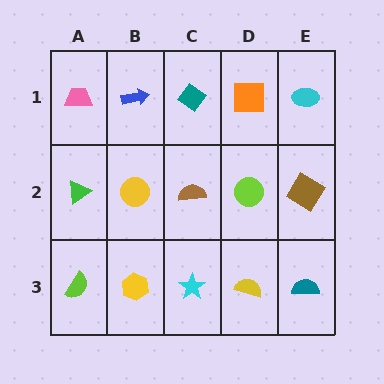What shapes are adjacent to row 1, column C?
A brown semicircle (row 2, column C), a blue arrow (row 1, column B), an orange square (row 1, column D).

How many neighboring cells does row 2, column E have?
3.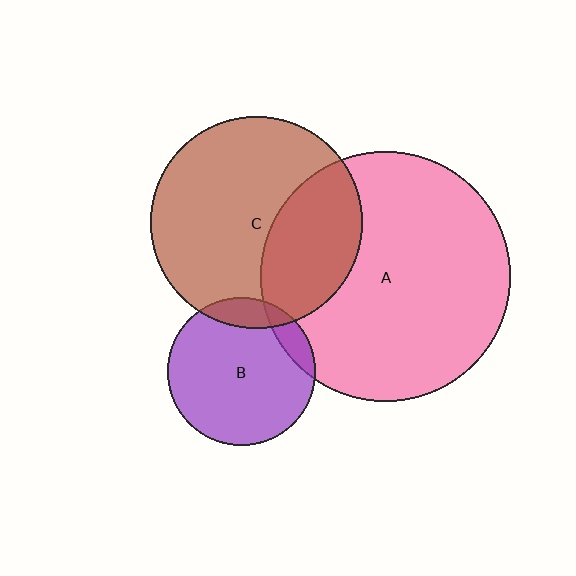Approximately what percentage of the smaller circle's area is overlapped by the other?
Approximately 35%.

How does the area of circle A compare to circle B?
Approximately 2.9 times.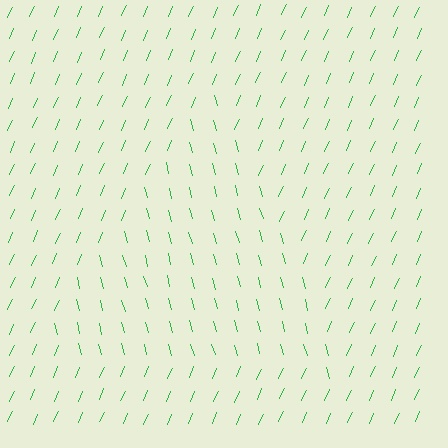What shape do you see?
I see a triangle.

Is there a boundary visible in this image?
Yes, there is a texture boundary formed by a change in line orientation.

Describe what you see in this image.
The image is filled with small green line segments. A triangle region in the image has lines oriented differently from the surrounding lines, creating a visible texture boundary.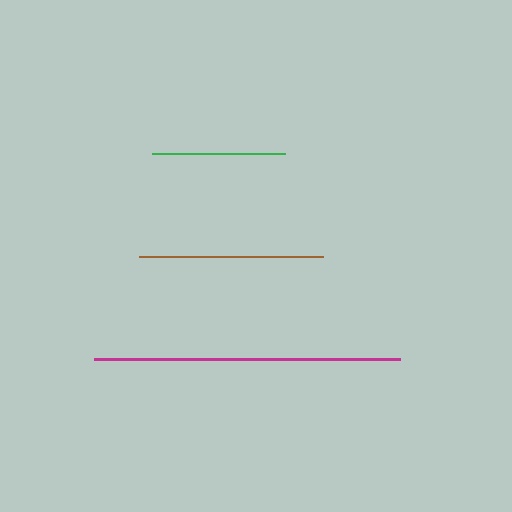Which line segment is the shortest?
The green line is the shortest at approximately 133 pixels.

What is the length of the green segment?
The green segment is approximately 133 pixels long.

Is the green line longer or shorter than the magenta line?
The magenta line is longer than the green line.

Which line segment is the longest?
The magenta line is the longest at approximately 306 pixels.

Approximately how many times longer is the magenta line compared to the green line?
The magenta line is approximately 2.3 times the length of the green line.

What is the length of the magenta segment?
The magenta segment is approximately 306 pixels long.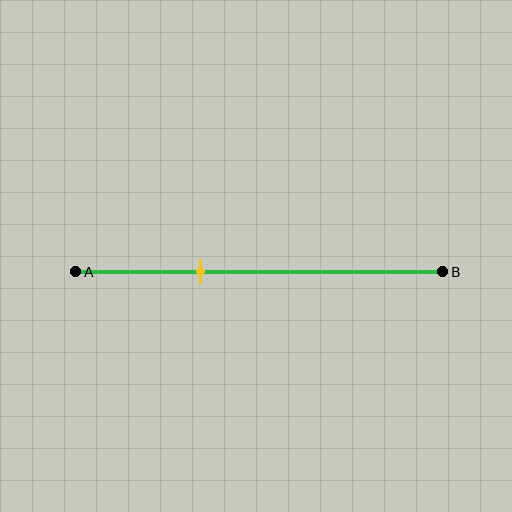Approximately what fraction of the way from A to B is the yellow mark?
The yellow mark is approximately 35% of the way from A to B.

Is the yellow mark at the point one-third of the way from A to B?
Yes, the mark is approximately at the one-third point.